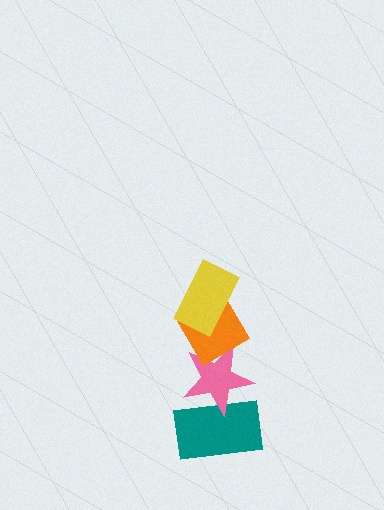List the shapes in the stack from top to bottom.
From top to bottom: the yellow rectangle, the orange diamond, the pink star, the teal rectangle.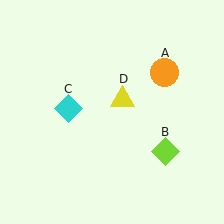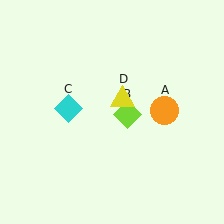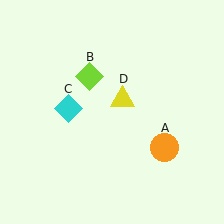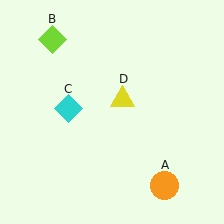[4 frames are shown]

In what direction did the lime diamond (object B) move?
The lime diamond (object B) moved up and to the left.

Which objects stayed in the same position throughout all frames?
Cyan diamond (object C) and yellow triangle (object D) remained stationary.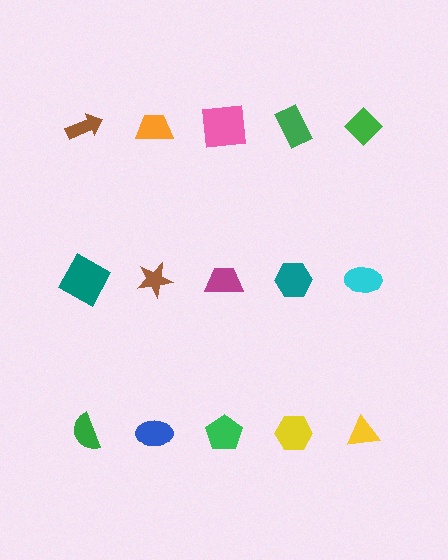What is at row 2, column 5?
A cyan ellipse.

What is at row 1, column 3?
A pink square.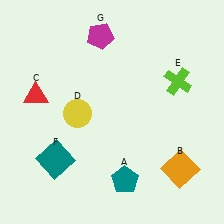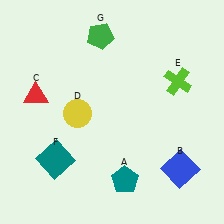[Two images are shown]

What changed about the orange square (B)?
In Image 1, B is orange. In Image 2, it changed to blue.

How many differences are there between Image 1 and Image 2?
There are 2 differences between the two images.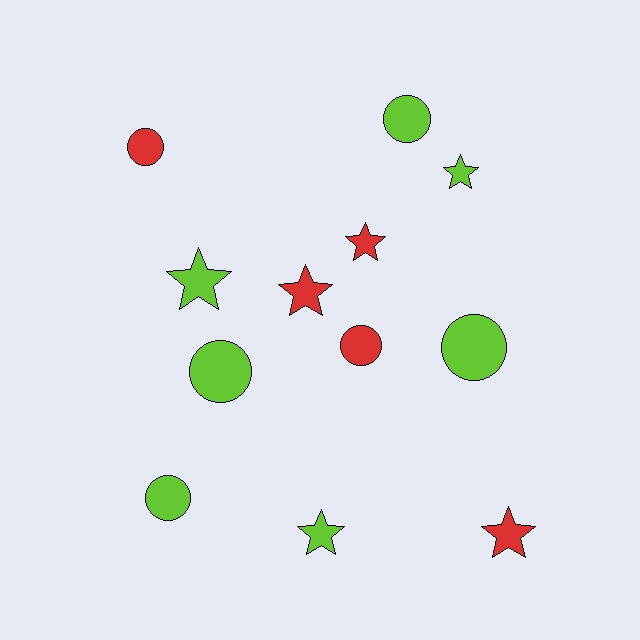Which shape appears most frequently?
Star, with 6 objects.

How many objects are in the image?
There are 12 objects.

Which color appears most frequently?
Lime, with 7 objects.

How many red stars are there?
There are 3 red stars.